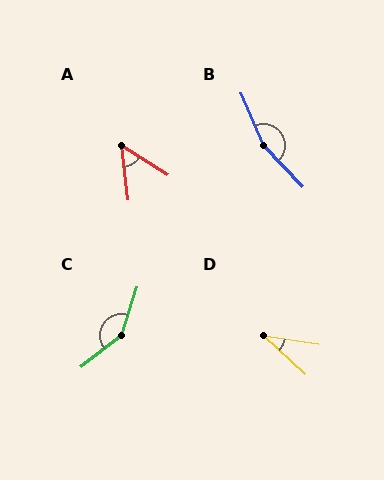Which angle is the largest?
B, at approximately 159 degrees.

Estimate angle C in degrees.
Approximately 145 degrees.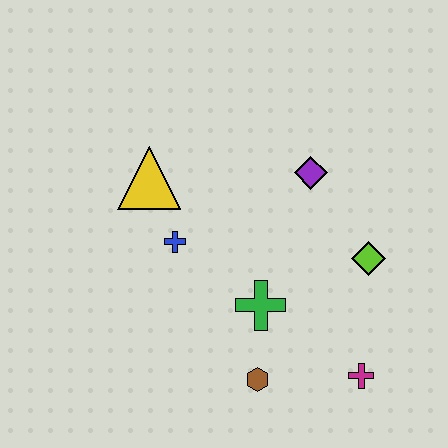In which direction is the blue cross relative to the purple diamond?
The blue cross is to the left of the purple diamond.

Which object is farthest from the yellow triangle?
The magenta cross is farthest from the yellow triangle.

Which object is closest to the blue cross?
The yellow triangle is closest to the blue cross.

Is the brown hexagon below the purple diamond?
Yes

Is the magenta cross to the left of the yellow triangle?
No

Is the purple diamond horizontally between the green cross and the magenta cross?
Yes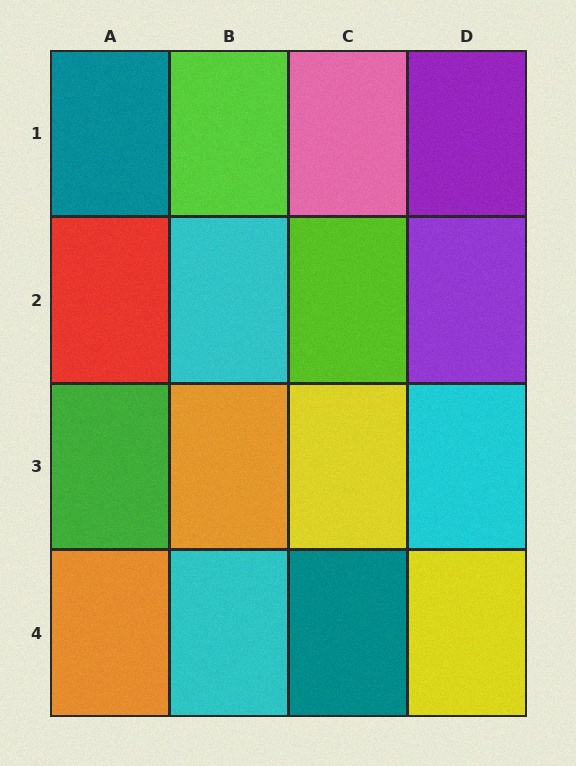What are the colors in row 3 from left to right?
Green, orange, yellow, cyan.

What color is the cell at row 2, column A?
Red.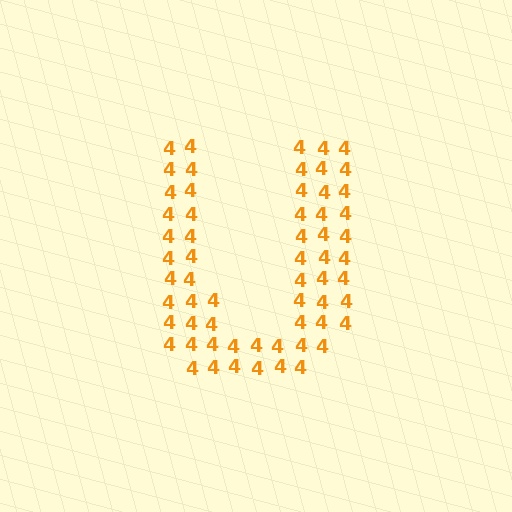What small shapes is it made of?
It is made of small digit 4's.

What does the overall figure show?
The overall figure shows the letter U.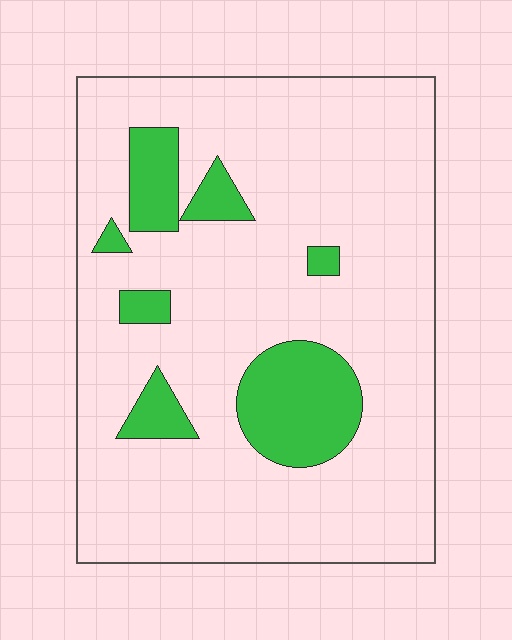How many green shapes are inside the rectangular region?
7.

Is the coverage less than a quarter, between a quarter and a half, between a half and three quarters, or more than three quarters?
Less than a quarter.